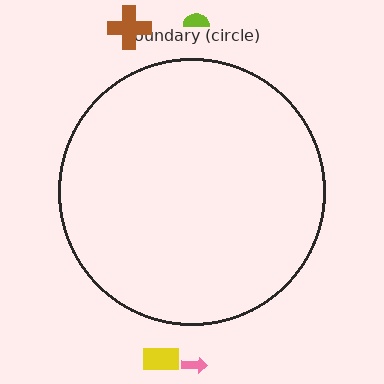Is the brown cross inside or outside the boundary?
Outside.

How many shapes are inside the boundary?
0 inside, 4 outside.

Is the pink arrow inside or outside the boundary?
Outside.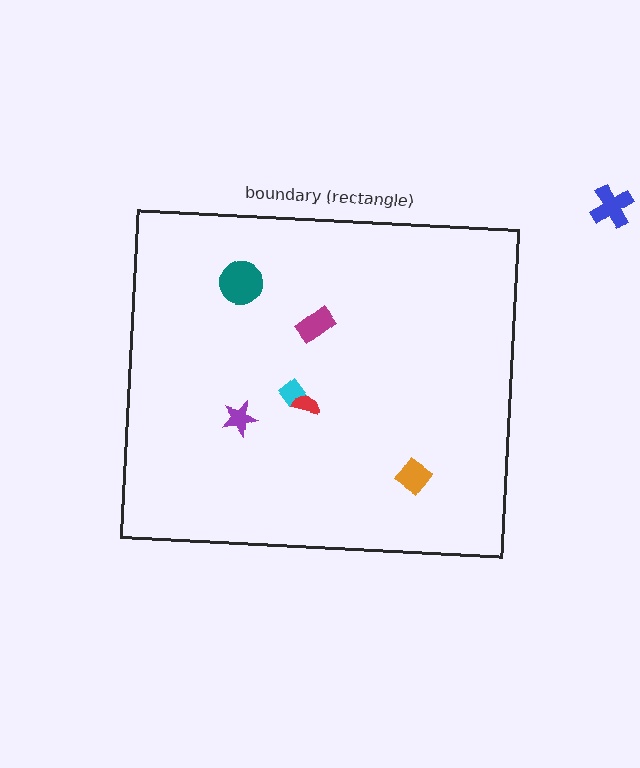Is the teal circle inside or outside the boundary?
Inside.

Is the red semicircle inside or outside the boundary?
Inside.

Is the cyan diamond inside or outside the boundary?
Inside.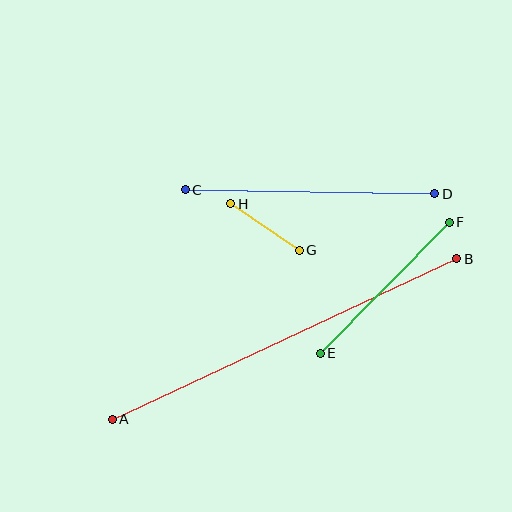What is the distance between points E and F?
The distance is approximately 184 pixels.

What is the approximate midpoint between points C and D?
The midpoint is at approximately (310, 192) pixels.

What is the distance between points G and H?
The distance is approximately 82 pixels.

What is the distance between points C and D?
The distance is approximately 250 pixels.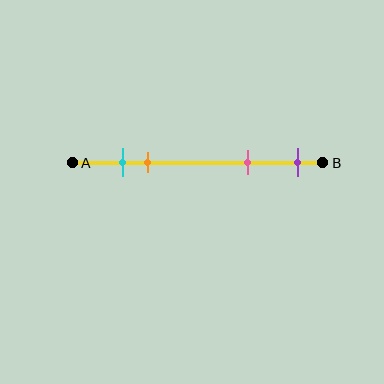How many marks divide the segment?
There are 4 marks dividing the segment.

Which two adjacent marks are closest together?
The cyan and orange marks are the closest adjacent pair.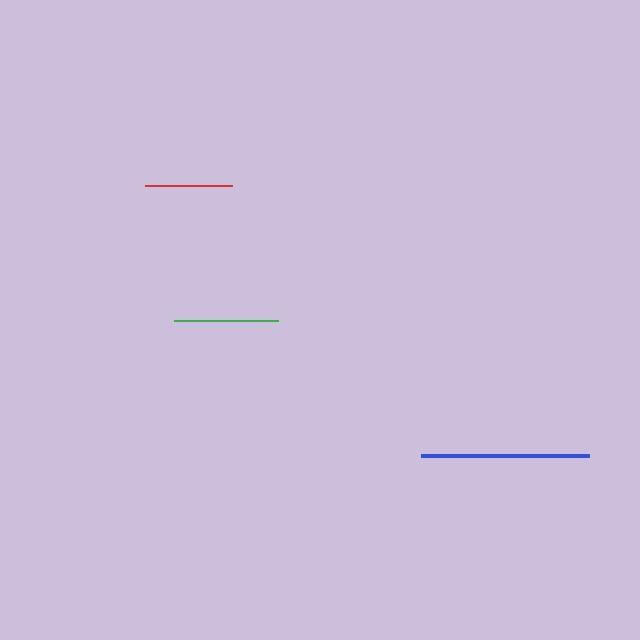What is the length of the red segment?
The red segment is approximately 87 pixels long.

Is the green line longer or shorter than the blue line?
The blue line is longer than the green line.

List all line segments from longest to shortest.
From longest to shortest: blue, green, red.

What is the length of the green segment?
The green segment is approximately 104 pixels long.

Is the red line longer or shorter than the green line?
The green line is longer than the red line.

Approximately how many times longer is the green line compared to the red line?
The green line is approximately 1.2 times the length of the red line.